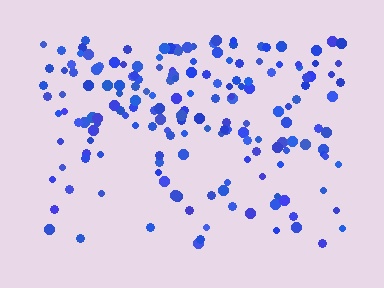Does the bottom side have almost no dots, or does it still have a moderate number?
Still a moderate number, just noticeably fewer than the top.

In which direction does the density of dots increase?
From bottom to top, with the top side densest.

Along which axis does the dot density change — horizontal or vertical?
Vertical.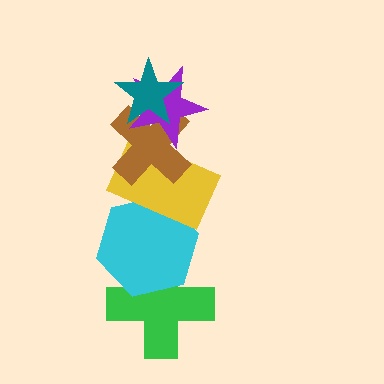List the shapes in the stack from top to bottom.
From top to bottom: the teal star, the purple star, the brown cross, the yellow rectangle, the cyan hexagon, the green cross.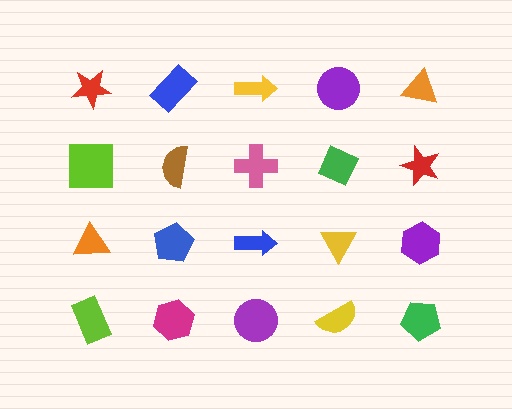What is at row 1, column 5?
An orange triangle.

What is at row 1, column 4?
A purple circle.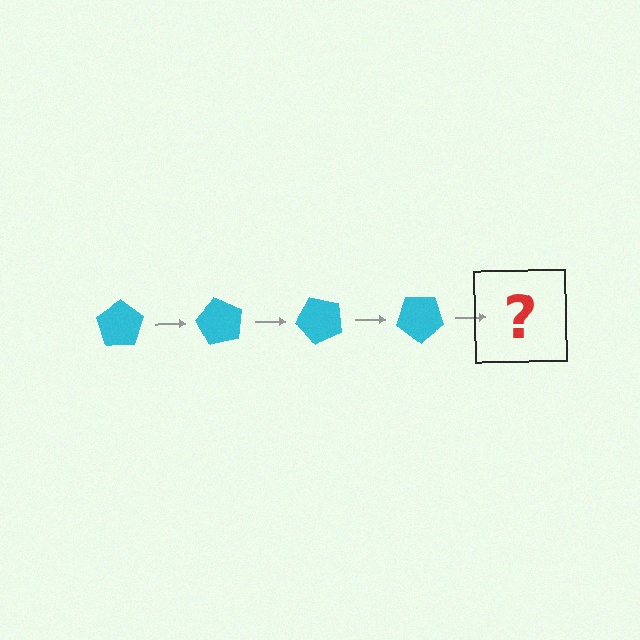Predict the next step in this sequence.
The next step is a cyan pentagon rotated 240 degrees.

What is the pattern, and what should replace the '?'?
The pattern is that the pentagon rotates 60 degrees each step. The '?' should be a cyan pentagon rotated 240 degrees.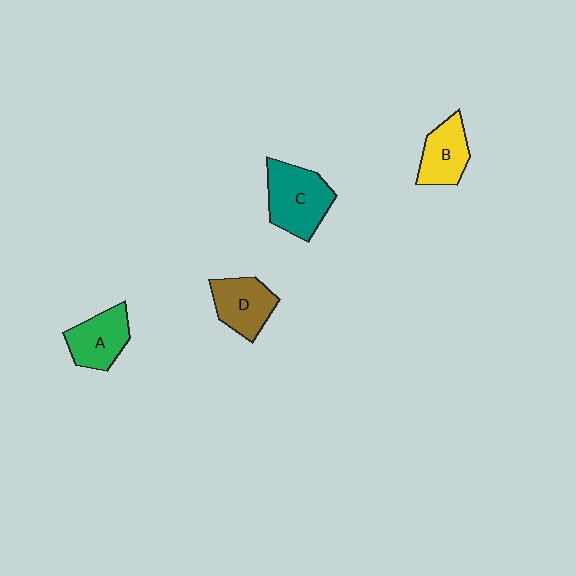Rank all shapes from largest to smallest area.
From largest to smallest: C (teal), A (green), D (brown), B (yellow).